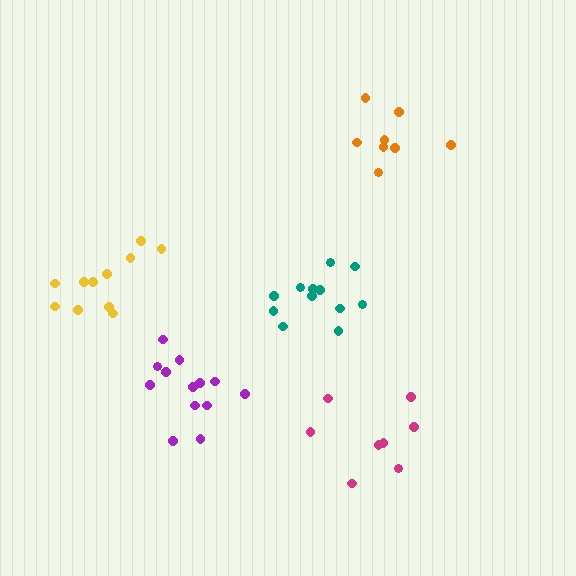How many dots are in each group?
Group 1: 8 dots, Group 2: 13 dots, Group 3: 8 dots, Group 4: 12 dots, Group 5: 11 dots (52 total).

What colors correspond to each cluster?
The clusters are colored: magenta, purple, orange, teal, yellow.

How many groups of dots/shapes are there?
There are 5 groups.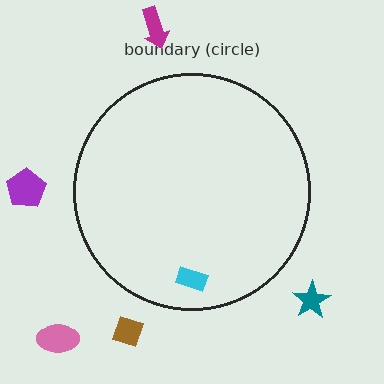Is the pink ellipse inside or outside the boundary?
Outside.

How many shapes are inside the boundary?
1 inside, 5 outside.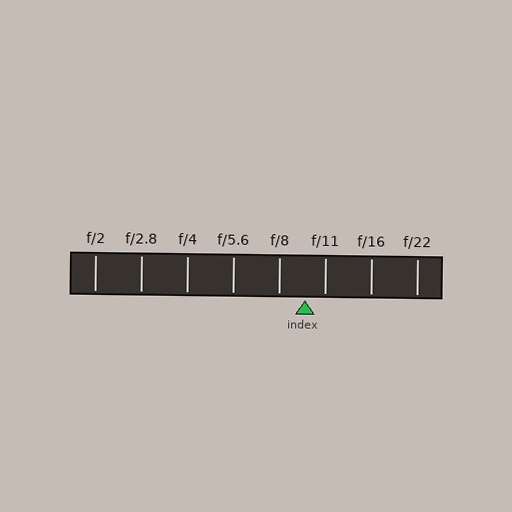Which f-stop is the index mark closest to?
The index mark is closest to f/11.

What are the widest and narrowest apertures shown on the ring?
The widest aperture shown is f/2 and the narrowest is f/22.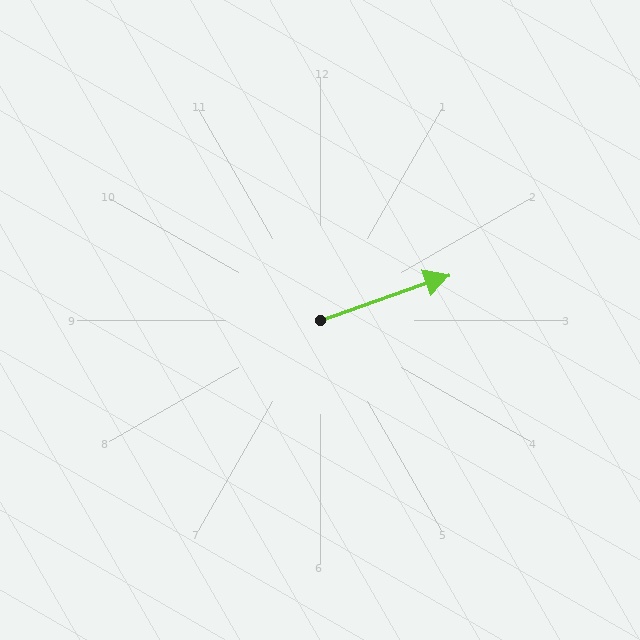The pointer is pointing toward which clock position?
Roughly 2 o'clock.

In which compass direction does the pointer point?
East.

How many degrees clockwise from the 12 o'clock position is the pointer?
Approximately 71 degrees.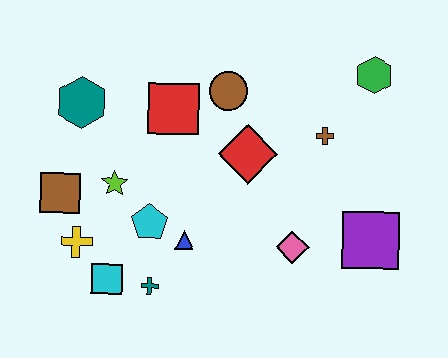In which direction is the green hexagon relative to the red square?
The green hexagon is to the right of the red square.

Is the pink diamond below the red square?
Yes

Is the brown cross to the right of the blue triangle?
Yes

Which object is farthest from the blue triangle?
The green hexagon is farthest from the blue triangle.